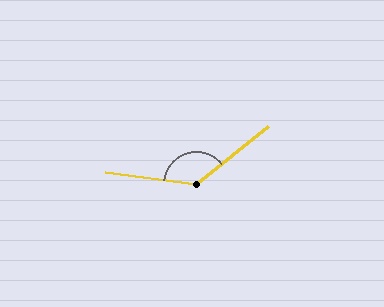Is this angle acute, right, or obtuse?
It is obtuse.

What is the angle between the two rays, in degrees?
Approximately 133 degrees.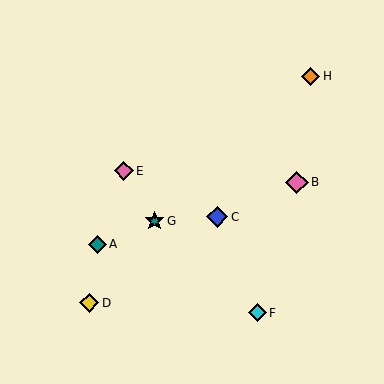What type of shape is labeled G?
Shape G is a teal star.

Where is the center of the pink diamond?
The center of the pink diamond is at (297, 182).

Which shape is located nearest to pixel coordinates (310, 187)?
The pink diamond (labeled B) at (297, 182) is nearest to that location.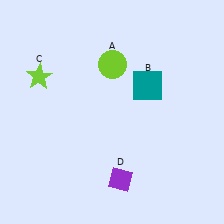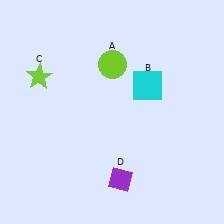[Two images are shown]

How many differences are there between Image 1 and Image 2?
There is 1 difference between the two images.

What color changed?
The square (B) changed from teal in Image 1 to cyan in Image 2.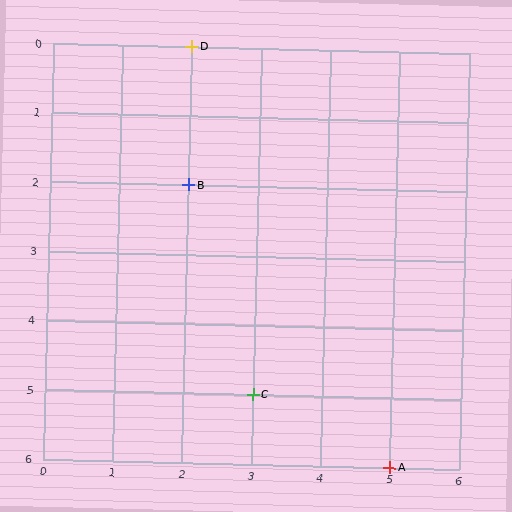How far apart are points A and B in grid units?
Points A and B are 3 columns and 4 rows apart (about 5.0 grid units diagonally).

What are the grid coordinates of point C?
Point C is at grid coordinates (3, 5).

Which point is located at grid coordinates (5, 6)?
Point A is at (5, 6).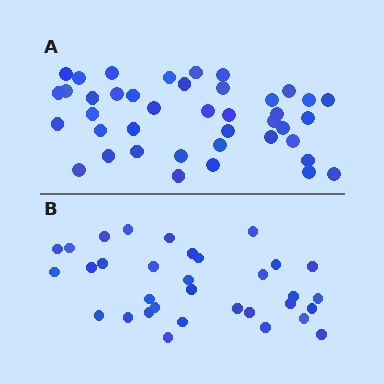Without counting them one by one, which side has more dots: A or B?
Region A (the top region) has more dots.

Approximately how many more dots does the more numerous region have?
Region A has roughly 8 or so more dots than region B.